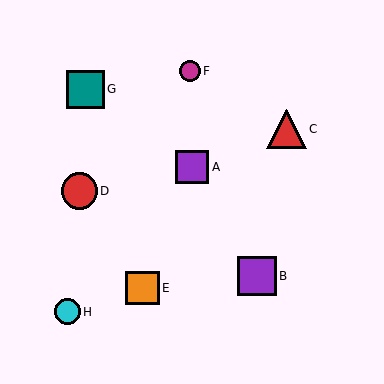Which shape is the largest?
The red triangle (labeled C) is the largest.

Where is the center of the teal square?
The center of the teal square is at (85, 89).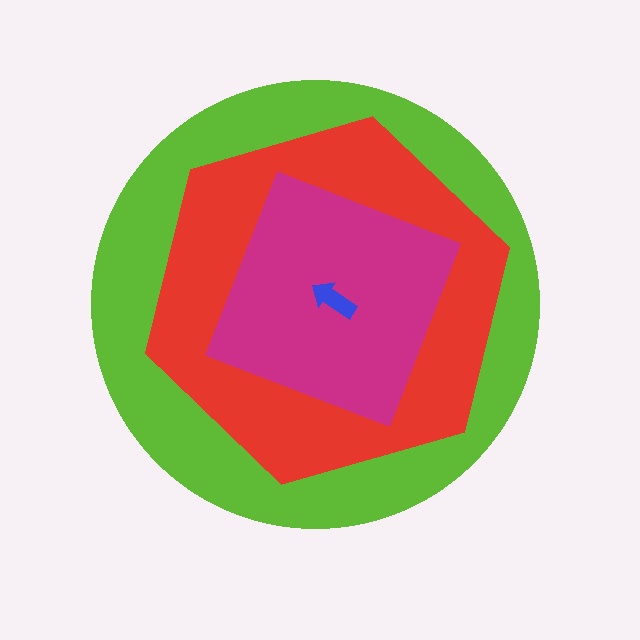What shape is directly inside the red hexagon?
The magenta square.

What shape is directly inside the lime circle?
The red hexagon.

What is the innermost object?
The blue arrow.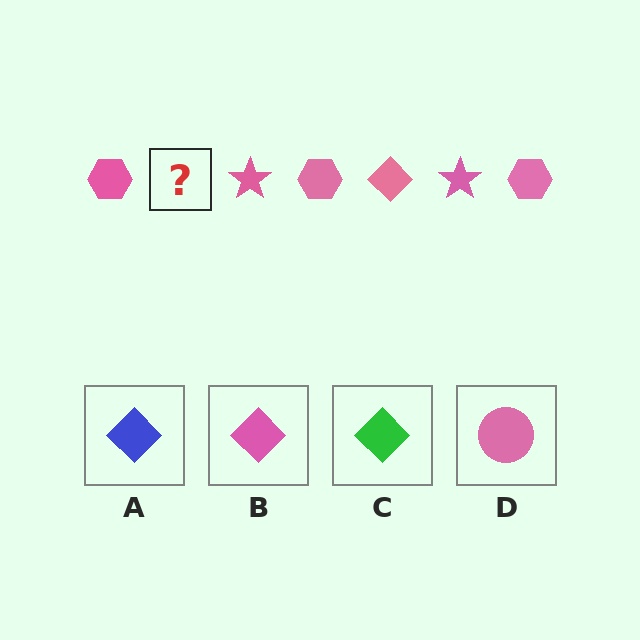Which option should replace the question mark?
Option B.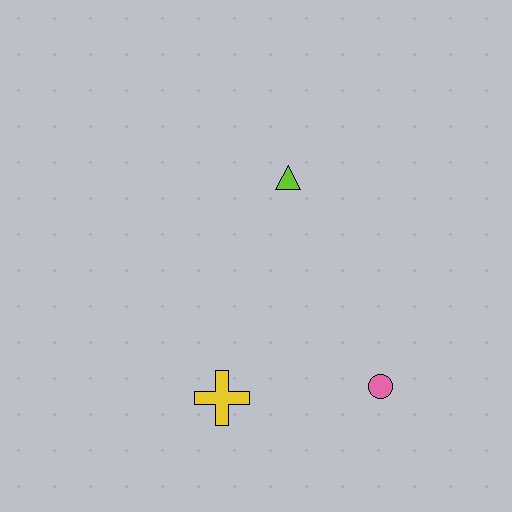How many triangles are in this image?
There is 1 triangle.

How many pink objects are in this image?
There is 1 pink object.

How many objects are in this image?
There are 3 objects.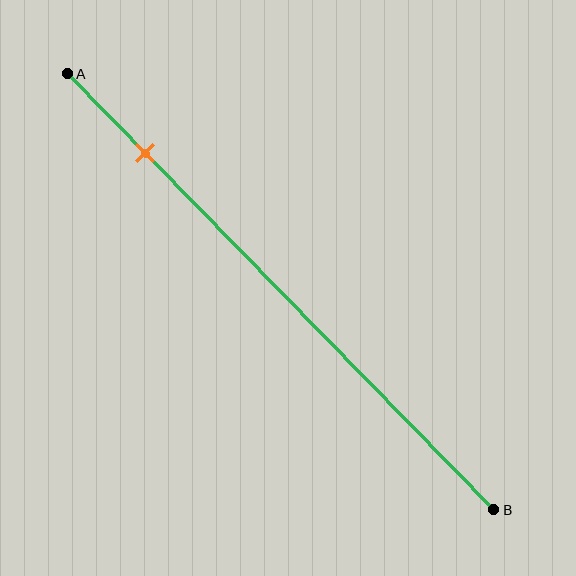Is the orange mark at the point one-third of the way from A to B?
No, the mark is at about 20% from A, not at the 33% one-third point.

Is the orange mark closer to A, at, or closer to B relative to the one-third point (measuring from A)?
The orange mark is closer to point A than the one-third point of segment AB.